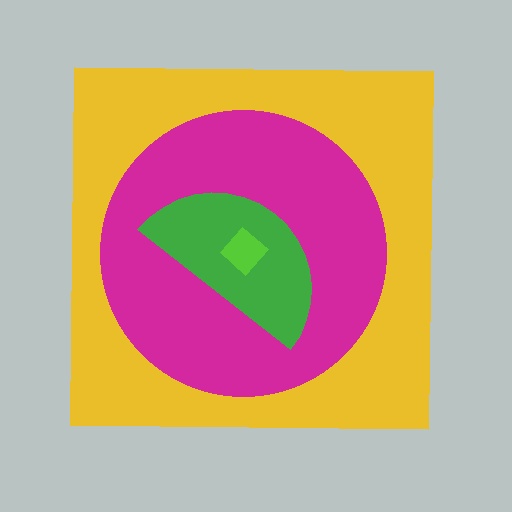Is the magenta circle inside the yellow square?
Yes.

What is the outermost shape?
The yellow square.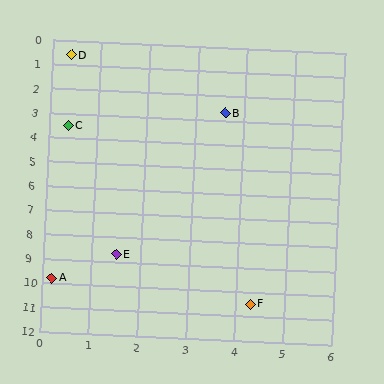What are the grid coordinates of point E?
Point E is at approximately (1.5, 8.7).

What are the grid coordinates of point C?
Point C is at approximately (0.4, 3.5).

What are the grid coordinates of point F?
Point F is at approximately (4.3, 10.5).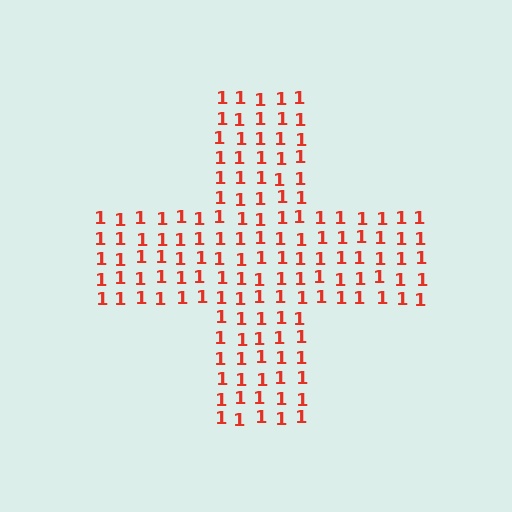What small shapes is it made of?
It is made of small digit 1's.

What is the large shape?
The large shape is a cross.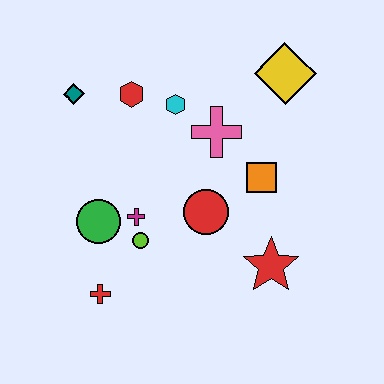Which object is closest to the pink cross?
The cyan hexagon is closest to the pink cross.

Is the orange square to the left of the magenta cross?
No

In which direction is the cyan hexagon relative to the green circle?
The cyan hexagon is above the green circle.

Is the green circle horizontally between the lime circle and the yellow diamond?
No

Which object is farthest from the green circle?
The yellow diamond is farthest from the green circle.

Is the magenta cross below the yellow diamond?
Yes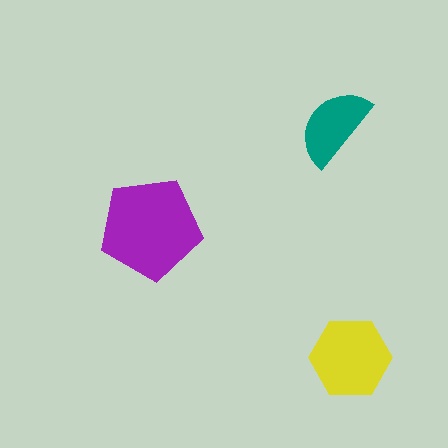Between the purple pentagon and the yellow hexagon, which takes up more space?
The purple pentagon.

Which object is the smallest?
The teal semicircle.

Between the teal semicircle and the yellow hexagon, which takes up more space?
The yellow hexagon.